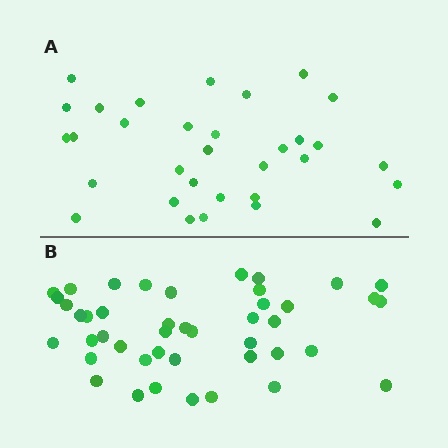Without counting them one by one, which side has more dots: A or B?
Region B (the bottom region) has more dots.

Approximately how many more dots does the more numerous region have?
Region B has roughly 12 or so more dots than region A.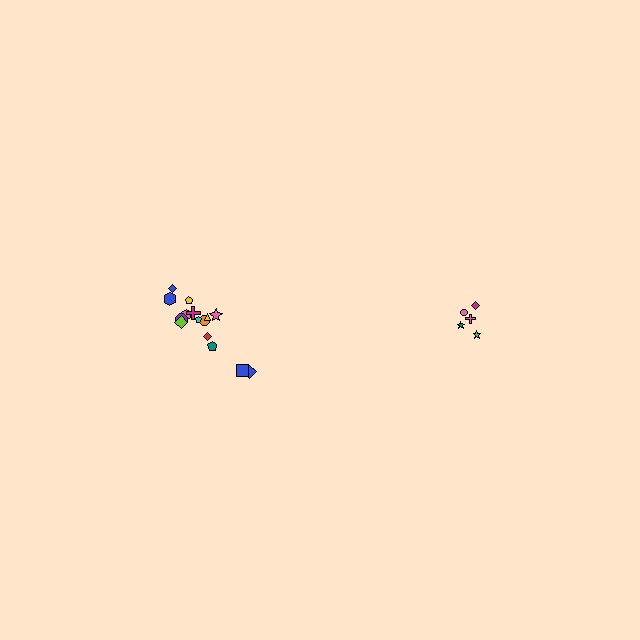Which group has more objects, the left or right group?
The left group.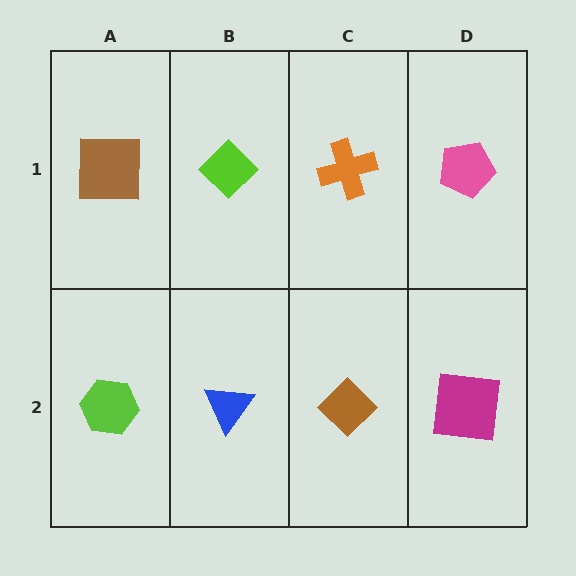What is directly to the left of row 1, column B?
A brown square.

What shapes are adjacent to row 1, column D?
A magenta square (row 2, column D), an orange cross (row 1, column C).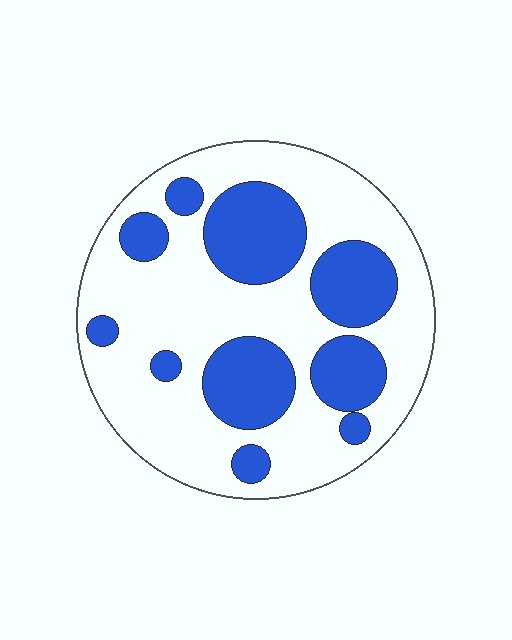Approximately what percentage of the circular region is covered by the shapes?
Approximately 30%.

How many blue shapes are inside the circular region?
10.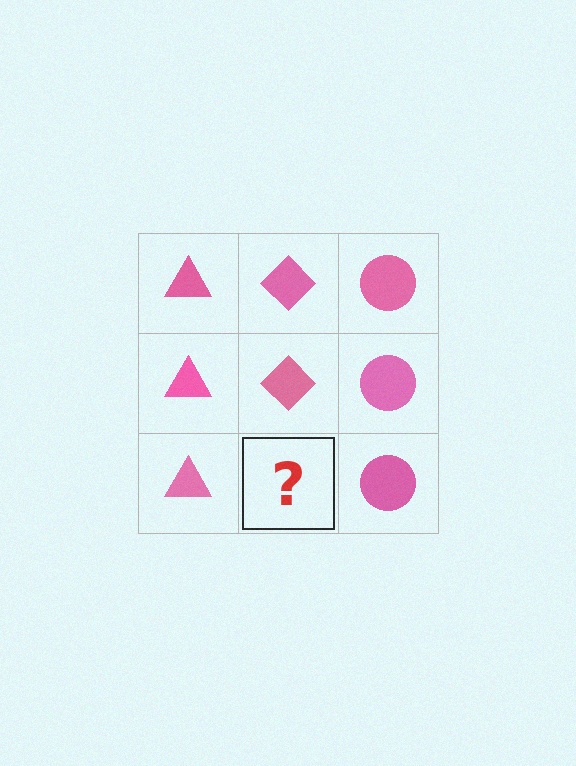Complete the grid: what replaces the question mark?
The question mark should be replaced with a pink diamond.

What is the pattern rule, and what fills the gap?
The rule is that each column has a consistent shape. The gap should be filled with a pink diamond.